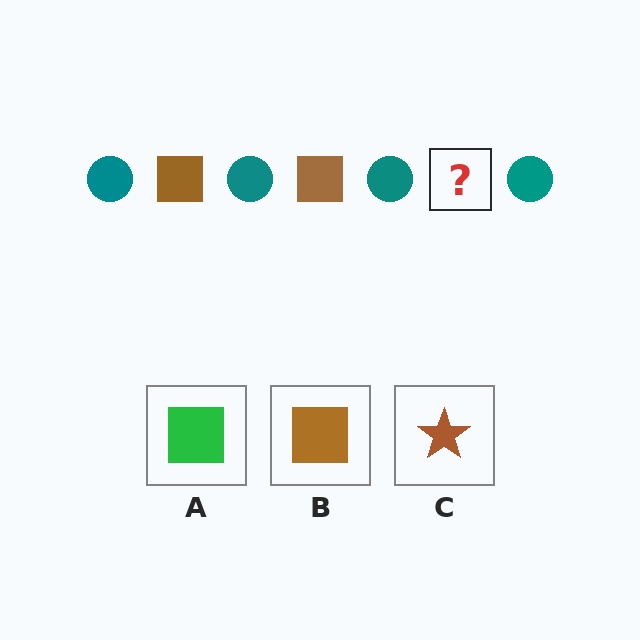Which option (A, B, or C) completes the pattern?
B.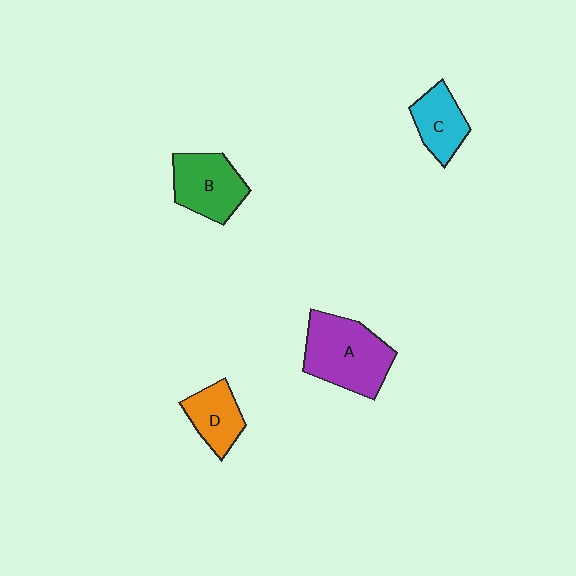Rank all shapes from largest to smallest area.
From largest to smallest: A (purple), B (green), C (cyan), D (orange).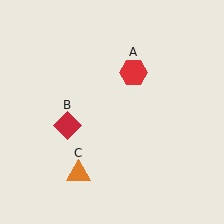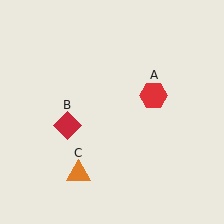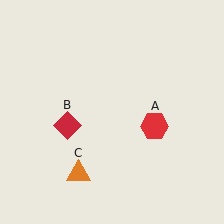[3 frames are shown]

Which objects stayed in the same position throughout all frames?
Red diamond (object B) and orange triangle (object C) remained stationary.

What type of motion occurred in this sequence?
The red hexagon (object A) rotated clockwise around the center of the scene.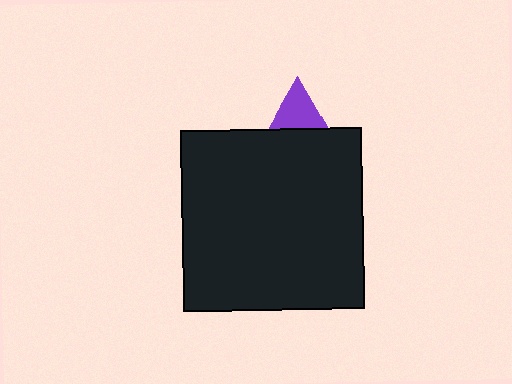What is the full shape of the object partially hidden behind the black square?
The partially hidden object is a purple triangle.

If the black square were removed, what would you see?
You would see the complete purple triangle.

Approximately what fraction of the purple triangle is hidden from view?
Roughly 63% of the purple triangle is hidden behind the black square.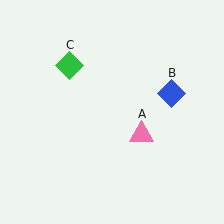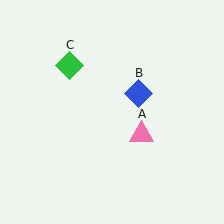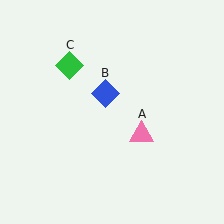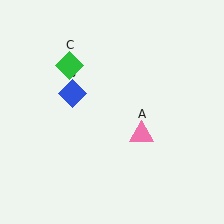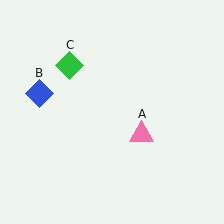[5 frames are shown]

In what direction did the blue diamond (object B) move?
The blue diamond (object B) moved left.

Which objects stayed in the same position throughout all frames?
Pink triangle (object A) and green diamond (object C) remained stationary.